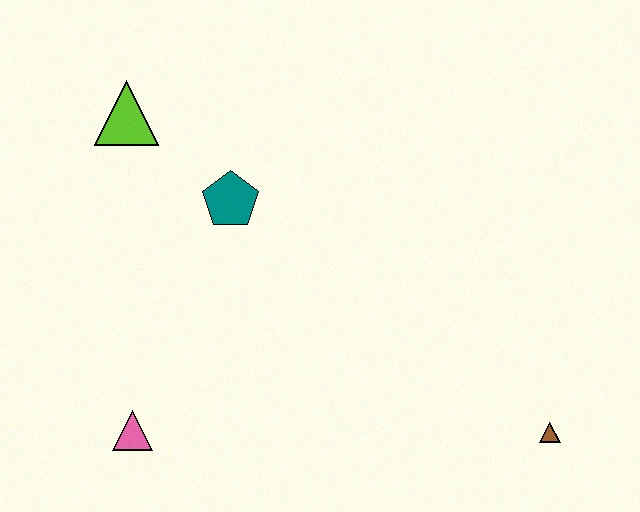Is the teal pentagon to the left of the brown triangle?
Yes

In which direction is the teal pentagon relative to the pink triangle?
The teal pentagon is above the pink triangle.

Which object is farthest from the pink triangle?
The brown triangle is farthest from the pink triangle.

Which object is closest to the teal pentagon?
The lime triangle is closest to the teal pentagon.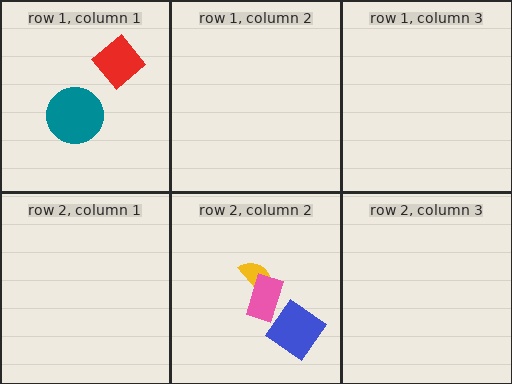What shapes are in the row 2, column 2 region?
The blue diamond, the yellow semicircle, the pink rectangle.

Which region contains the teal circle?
The row 1, column 1 region.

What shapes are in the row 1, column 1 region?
The red diamond, the teal circle.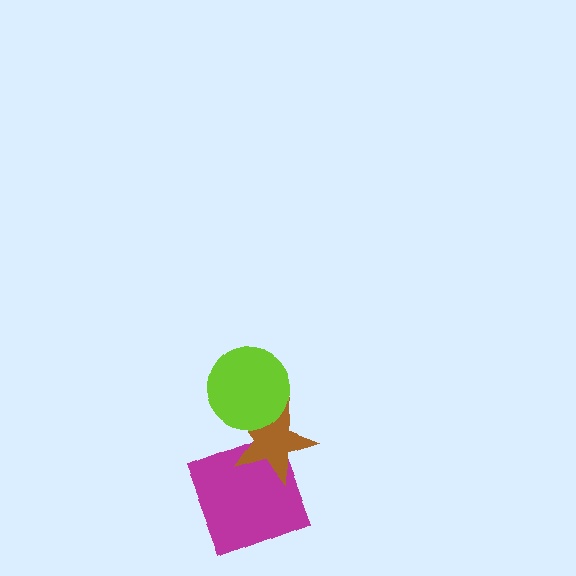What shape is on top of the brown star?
The lime circle is on top of the brown star.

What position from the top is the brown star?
The brown star is 2nd from the top.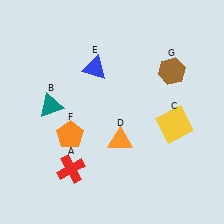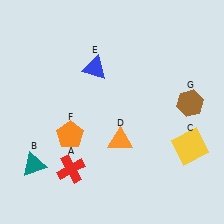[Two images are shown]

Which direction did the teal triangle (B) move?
The teal triangle (B) moved down.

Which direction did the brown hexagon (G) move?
The brown hexagon (G) moved down.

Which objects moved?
The objects that moved are: the teal triangle (B), the yellow square (C), the brown hexagon (G).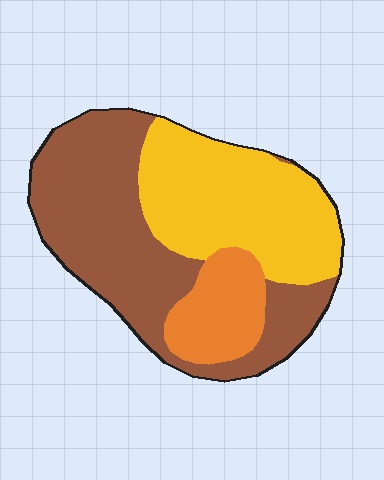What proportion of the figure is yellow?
Yellow covers 37% of the figure.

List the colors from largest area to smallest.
From largest to smallest: brown, yellow, orange.